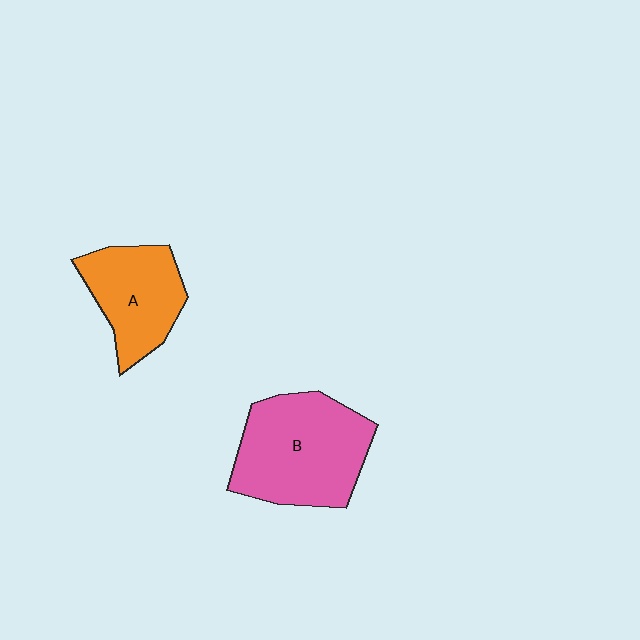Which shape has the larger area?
Shape B (pink).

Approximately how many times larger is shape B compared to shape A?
Approximately 1.5 times.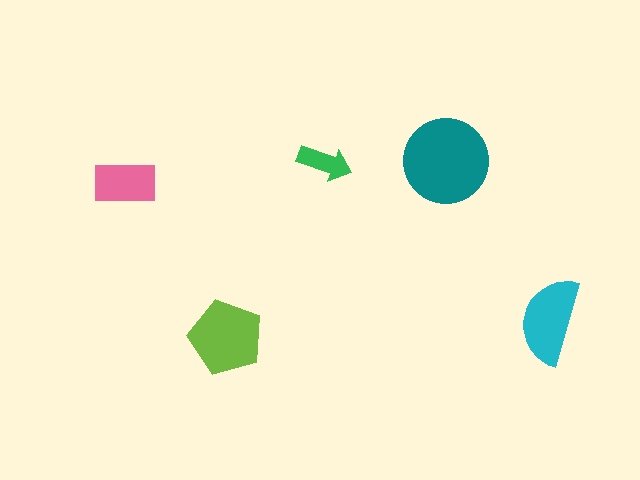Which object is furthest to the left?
The pink rectangle is leftmost.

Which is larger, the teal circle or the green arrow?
The teal circle.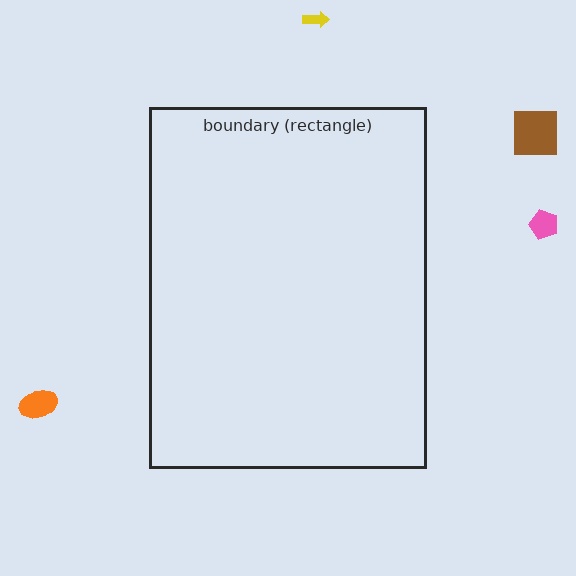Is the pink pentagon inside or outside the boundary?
Outside.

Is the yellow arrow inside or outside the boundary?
Outside.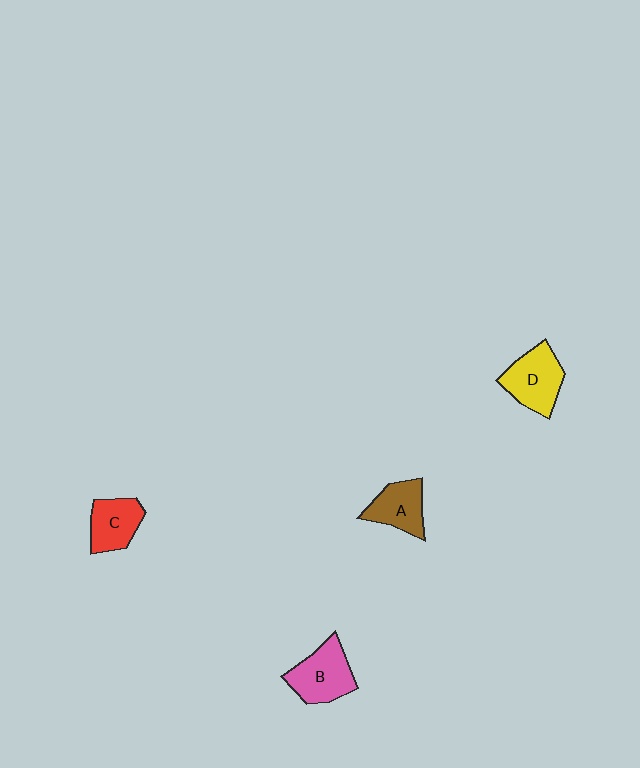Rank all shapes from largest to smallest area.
From largest to smallest: B (pink), D (yellow), A (brown), C (red).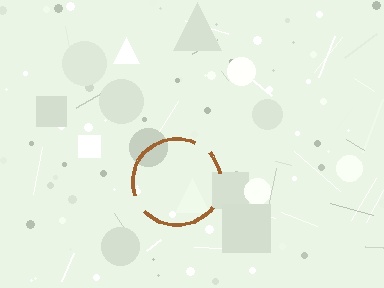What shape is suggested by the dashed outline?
The dashed outline suggests a circle.